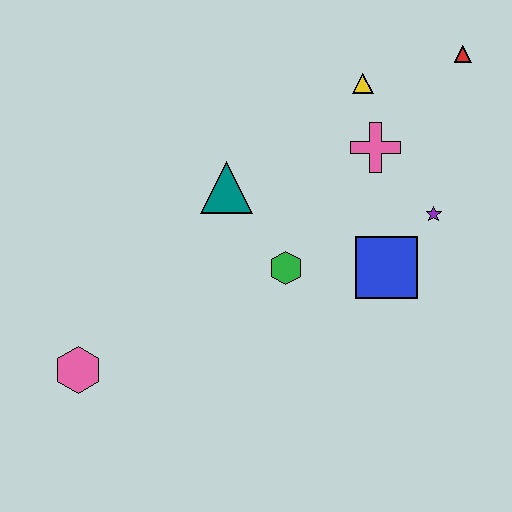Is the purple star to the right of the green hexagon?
Yes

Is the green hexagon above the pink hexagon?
Yes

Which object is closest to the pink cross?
The yellow triangle is closest to the pink cross.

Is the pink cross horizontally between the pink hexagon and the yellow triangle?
No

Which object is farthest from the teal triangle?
The red triangle is farthest from the teal triangle.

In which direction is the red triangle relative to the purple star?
The red triangle is above the purple star.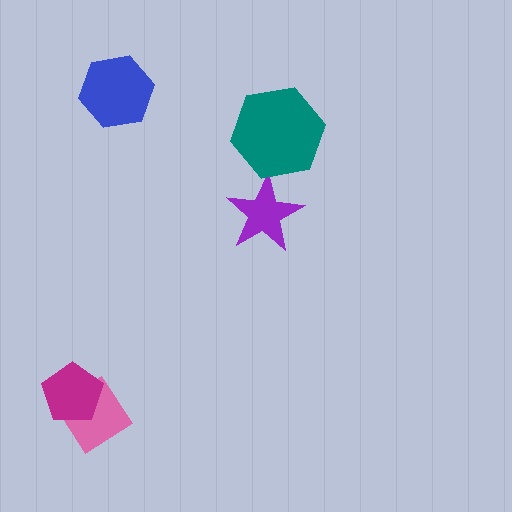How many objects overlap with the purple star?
0 objects overlap with the purple star.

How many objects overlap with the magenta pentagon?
1 object overlaps with the magenta pentagon.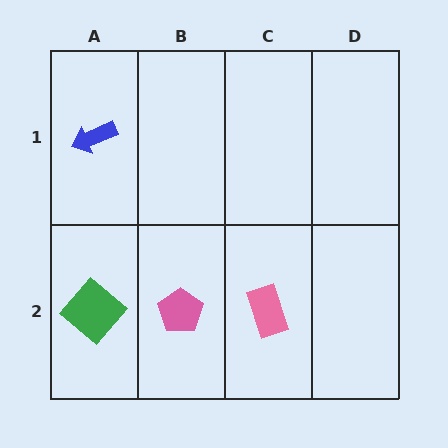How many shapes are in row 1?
1 shape.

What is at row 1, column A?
A blue arrow.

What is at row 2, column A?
A green diamond.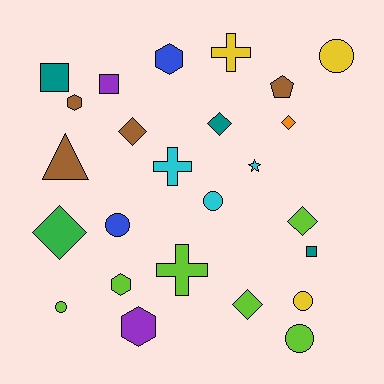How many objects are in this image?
There are 25 objects.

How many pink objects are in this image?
There are no pink objects.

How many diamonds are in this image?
There are 6 diamonds.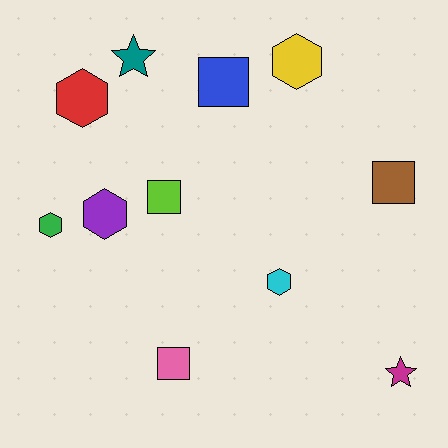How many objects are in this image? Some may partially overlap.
There are 11 objects.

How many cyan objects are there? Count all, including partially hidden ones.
There is 1 cyan object.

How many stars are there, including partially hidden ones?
There are 2 stars.